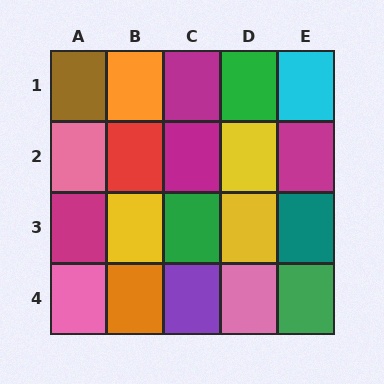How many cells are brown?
1 cell is brown.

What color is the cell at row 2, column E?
Magenta.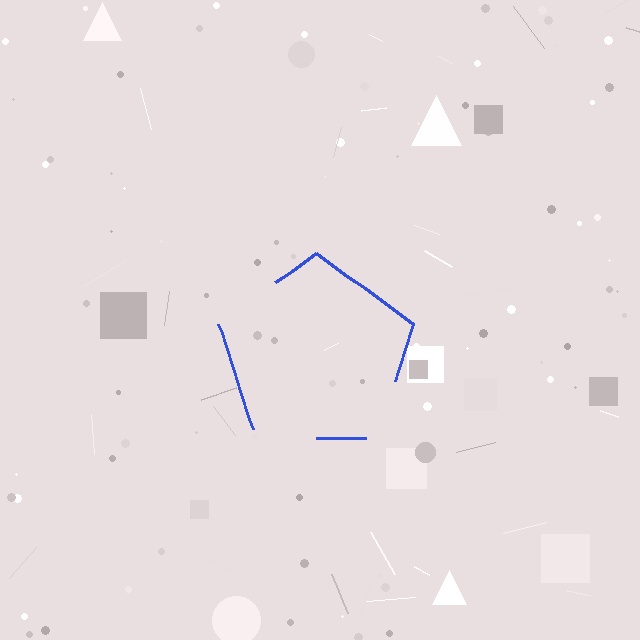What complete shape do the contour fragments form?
The contour fragments form a pentagon.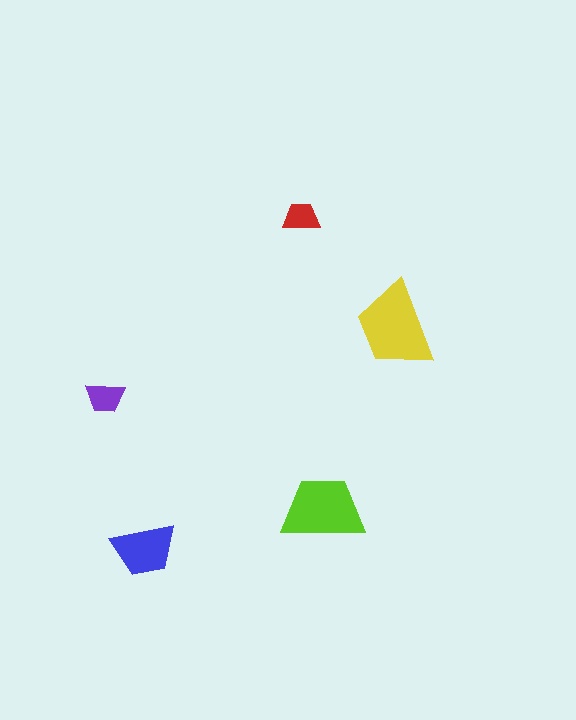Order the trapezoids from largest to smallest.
the yellow one, the lime one, the blue one, the purple one, the red one.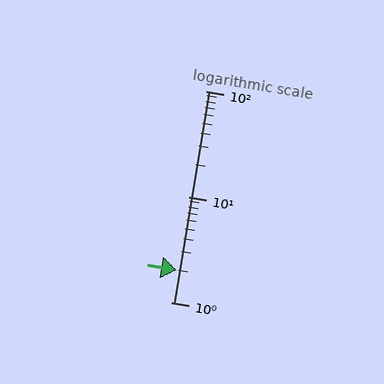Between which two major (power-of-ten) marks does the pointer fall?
The pointer is between 1 and 10.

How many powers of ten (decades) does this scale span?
The scale spans 2 decades, from 1 to 100.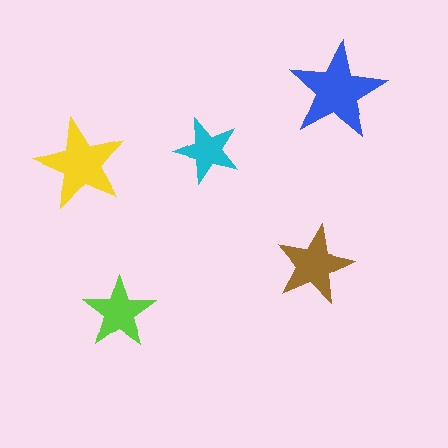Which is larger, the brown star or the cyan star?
The brown one.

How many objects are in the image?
There are 5 objects in the image.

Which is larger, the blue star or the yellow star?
The blue one.